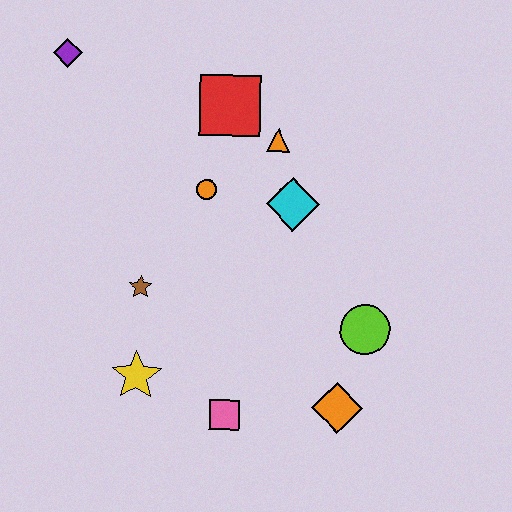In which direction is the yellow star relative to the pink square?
The yellow star is to the left of the pink square.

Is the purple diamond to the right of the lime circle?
No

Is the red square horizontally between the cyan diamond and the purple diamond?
Yes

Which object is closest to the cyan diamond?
The orange triangle is closest to the cyan diamond.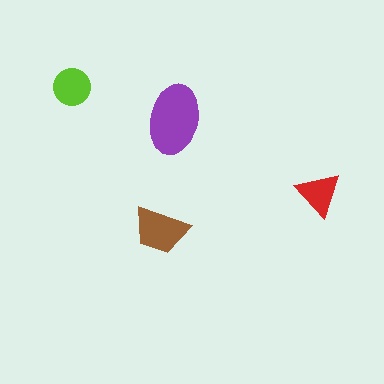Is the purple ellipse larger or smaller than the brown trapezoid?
Larger.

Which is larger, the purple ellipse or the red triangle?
The purple ellipse.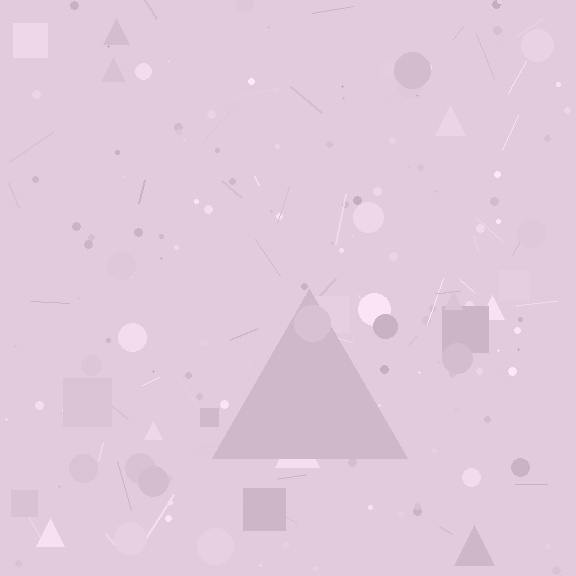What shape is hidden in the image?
A triangle is hidden in the image.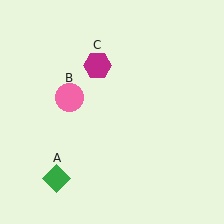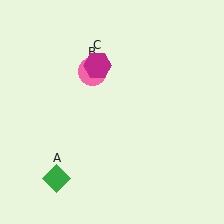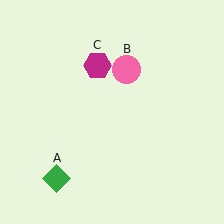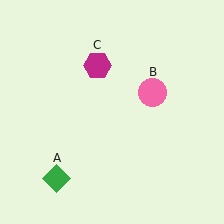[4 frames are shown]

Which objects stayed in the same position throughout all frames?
Green diamond (object A) and magenta hexagon (object C) remained stationary.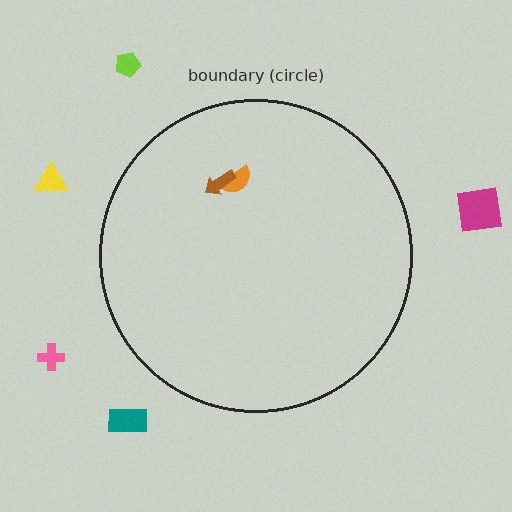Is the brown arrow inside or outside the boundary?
Inside.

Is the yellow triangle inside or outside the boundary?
Outside.